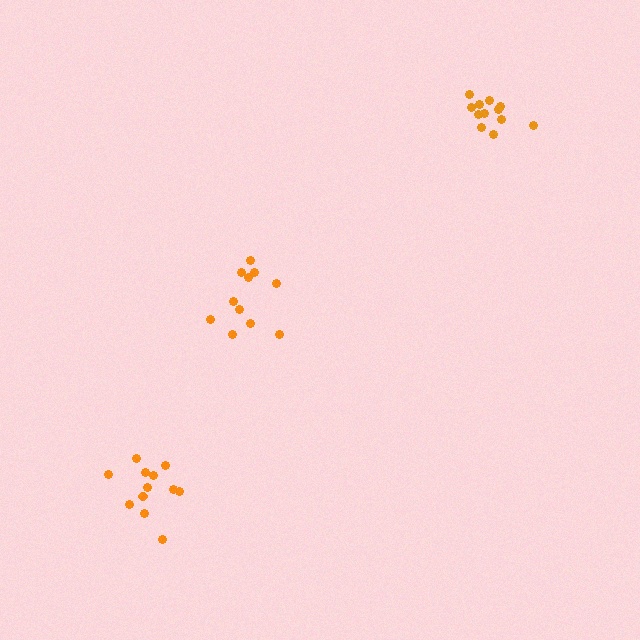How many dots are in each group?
Group 1: 11 dots, Group 2: 12 dots, Group 3: 12 dots (35 total).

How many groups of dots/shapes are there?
There are 3 groups.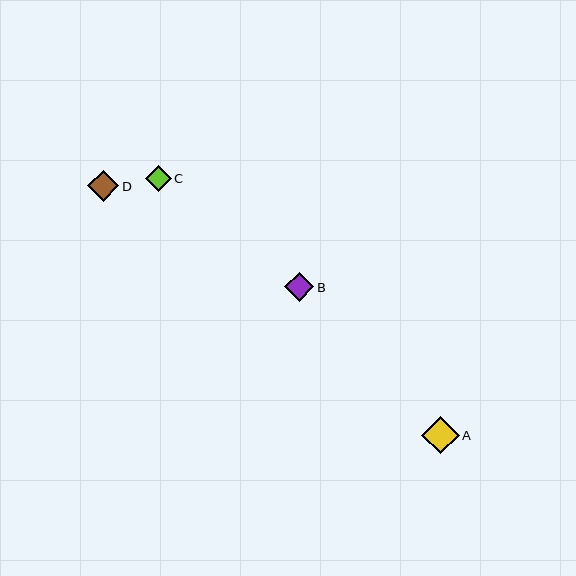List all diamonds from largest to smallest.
From largest to smallest: A, D, B, C.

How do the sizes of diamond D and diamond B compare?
Diamond D and diamond B are approximately the same size.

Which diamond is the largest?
Diamond A is the largest with a size of approximately 37 pixels.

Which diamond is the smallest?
Diamond C is the smallest with a size of approximately 26 pixels.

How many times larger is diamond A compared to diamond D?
Diamond A is approximately 1.2 times the size of diamond D.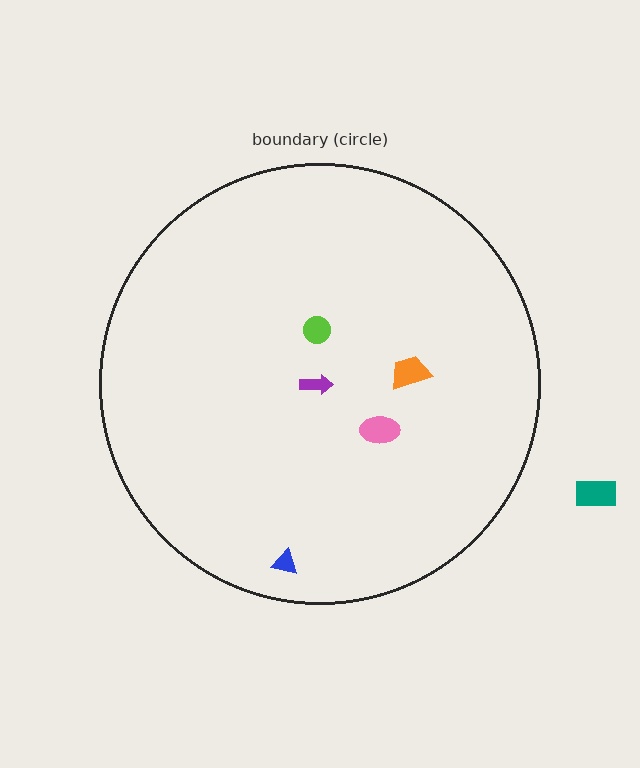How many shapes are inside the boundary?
5 inside, 1 outside.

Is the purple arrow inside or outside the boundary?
Inside.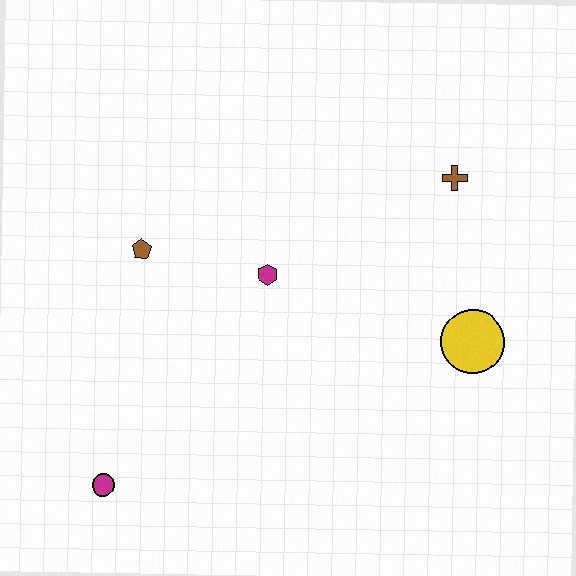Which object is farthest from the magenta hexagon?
The magenta circle is farthest from the magenta hexagon.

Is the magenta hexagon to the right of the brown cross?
No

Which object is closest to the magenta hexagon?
The brown pentagon is closest to the magenta hexagon.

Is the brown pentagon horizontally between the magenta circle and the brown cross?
Yes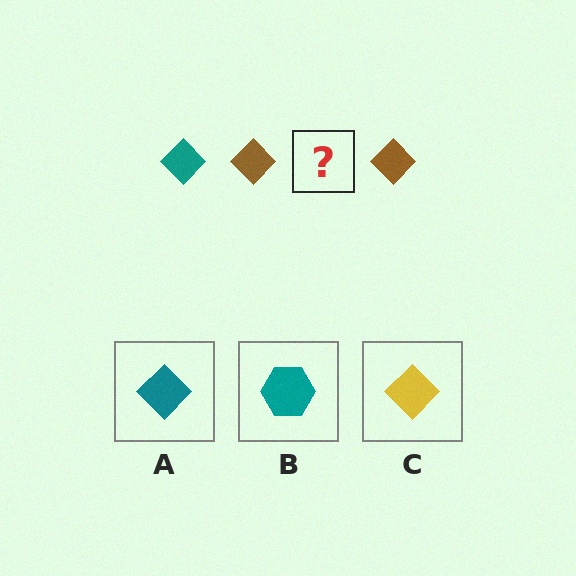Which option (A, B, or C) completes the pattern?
A.